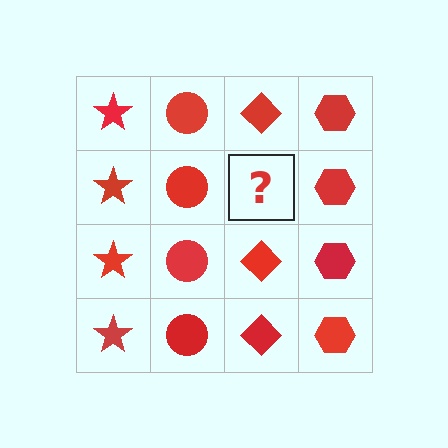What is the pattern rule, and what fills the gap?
The rule is that each column has a consistent shape. The gap should be filled with a red diamond.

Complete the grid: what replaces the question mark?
The question mark should be replaced with a red diamond.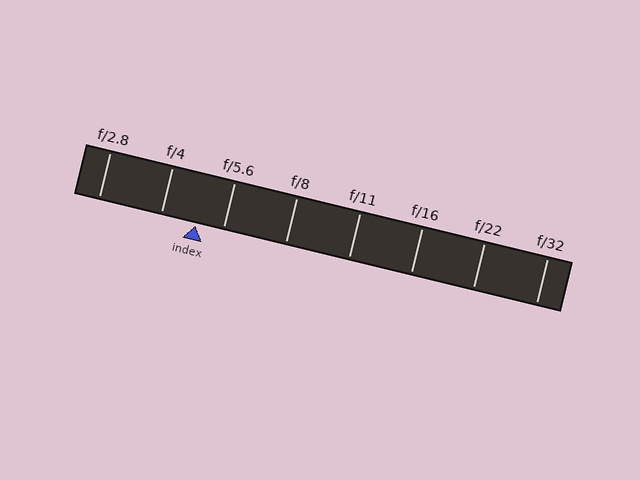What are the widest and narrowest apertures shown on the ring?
The widest aperture shown is f/2.8 and the narrowest is f/32.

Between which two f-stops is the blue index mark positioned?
The index mark is between f/4 and f/5.6.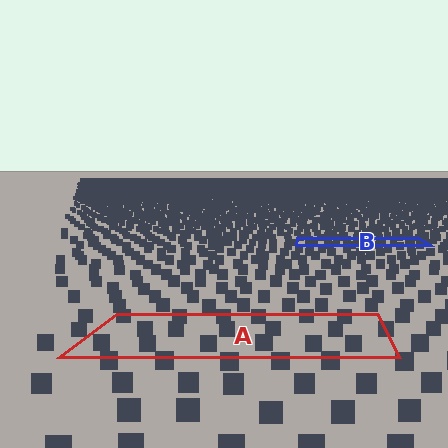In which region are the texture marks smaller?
The texture marks are smaller in region B, because it is farther away.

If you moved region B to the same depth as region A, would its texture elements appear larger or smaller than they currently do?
They would appear larger. At a closer depth, the same texture elements are projected at a bigger on-screen size.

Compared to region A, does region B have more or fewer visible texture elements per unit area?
Region B has more texture elements per unit area — they are packed more densely because it is farther away.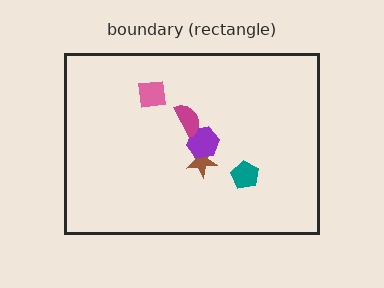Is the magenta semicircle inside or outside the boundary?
Inside.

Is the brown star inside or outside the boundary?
Inside.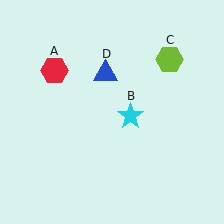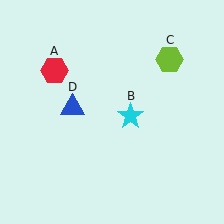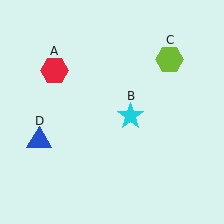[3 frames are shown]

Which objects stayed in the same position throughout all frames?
Red hexagon (object A) and cyan star (object B) and lime hexagon (object C) remained stationary.